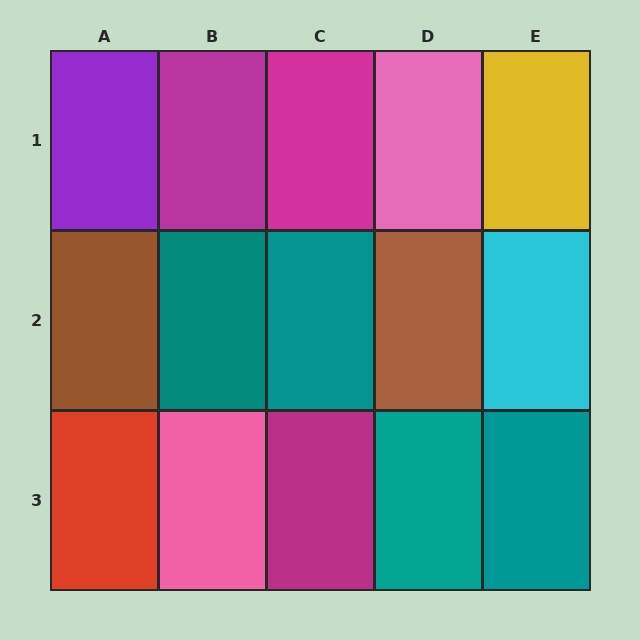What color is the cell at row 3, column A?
Red.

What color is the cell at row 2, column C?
Teal.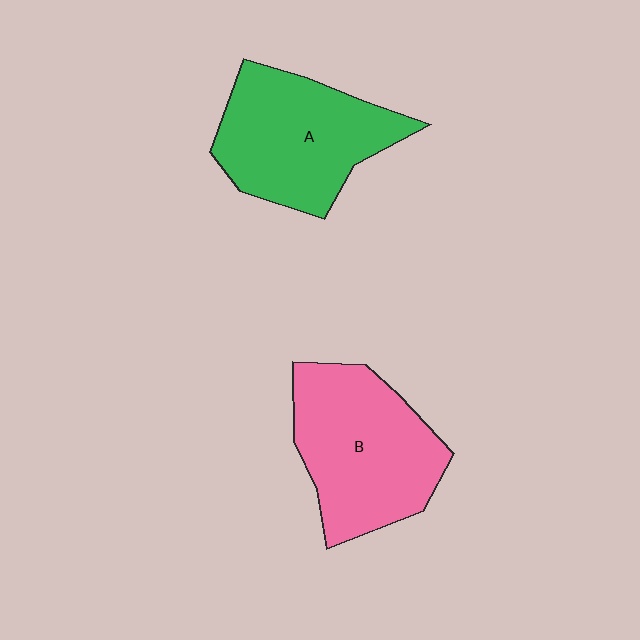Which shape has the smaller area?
Shape A (green).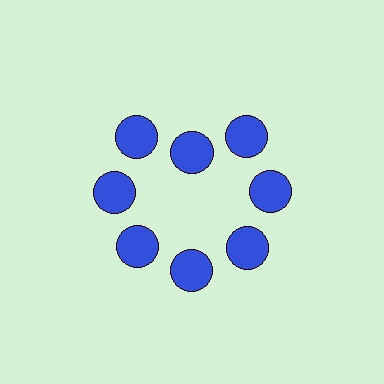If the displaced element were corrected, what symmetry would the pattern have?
It would have 8-fold rotational symmetry — the pattern would map onto itself every 45 degrees.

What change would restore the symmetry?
The symmetry would be restored by moving it outward, back onto the ring so that all 8 circles sit at equal angles and equal distance from the center.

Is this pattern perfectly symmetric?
No. The 8 blue circles are arranged in a ring, but one element near the 12 o'clock position is pulled inward toward the center, breaking the 8-fold rotational symmetry.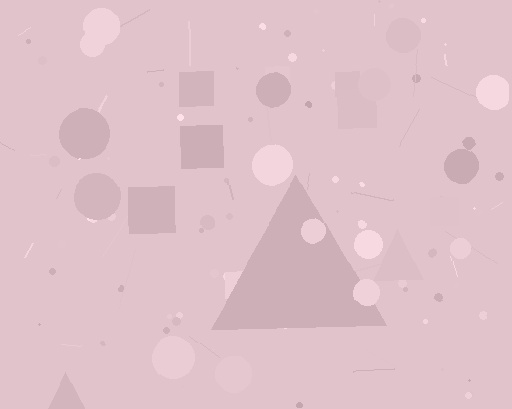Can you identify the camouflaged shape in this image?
The camouflaged shape is a triangle.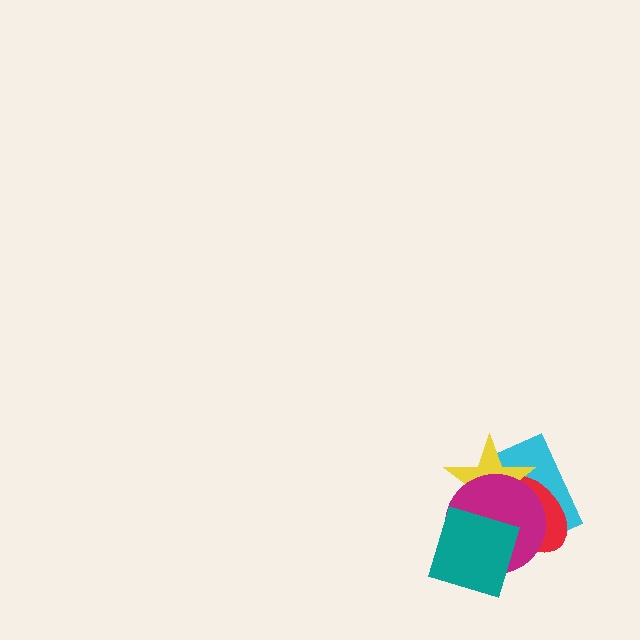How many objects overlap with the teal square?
3 objects overlap with the teal square.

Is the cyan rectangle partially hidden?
Yes, it is partially covered by another shape.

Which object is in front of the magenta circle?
The teal square is in front of the magenta circle.